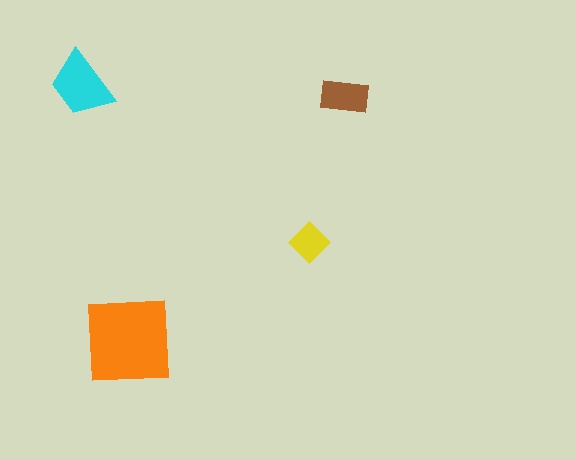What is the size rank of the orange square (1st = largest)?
1st.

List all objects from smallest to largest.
The yellow diamond, the brown rectangle, the cyan trapezoid, the orange square.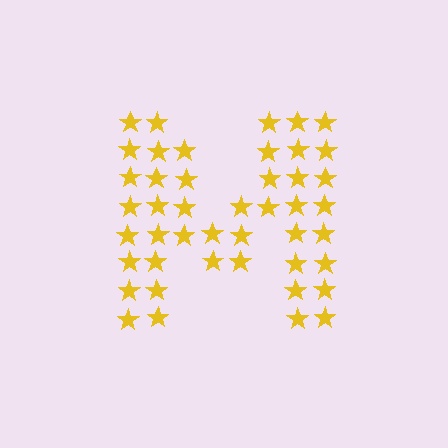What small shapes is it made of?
It is made of small stars.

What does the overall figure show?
The overall figure shows the letter M.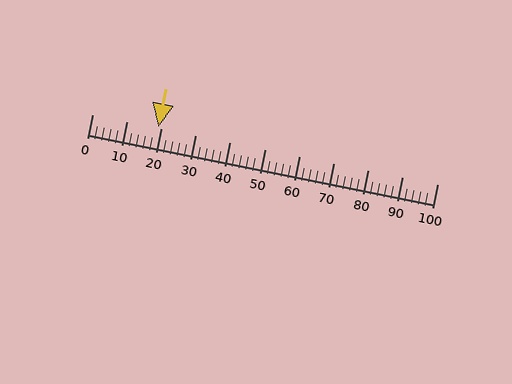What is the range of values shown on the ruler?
The ruler shows values from 0 to 100.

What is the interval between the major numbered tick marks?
The major tick marks are spaced 10 units apart.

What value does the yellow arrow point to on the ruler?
The yellow arrow points to approximately 19.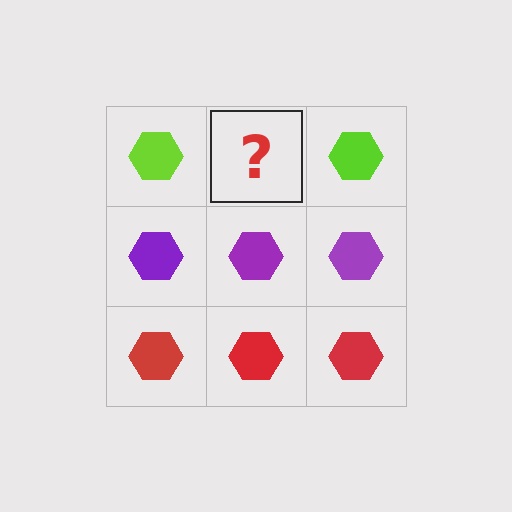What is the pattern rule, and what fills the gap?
The rule is that each row has a consistent color. The gap should be filled with a lime hexagon.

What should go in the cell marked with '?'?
The missing cell should contain a lime hexagon.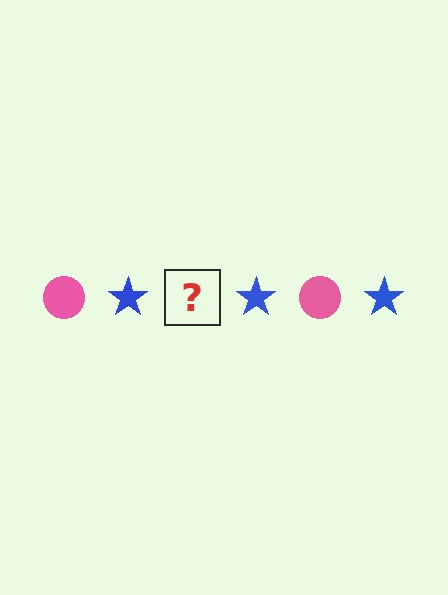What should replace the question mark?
The question mark should be replaced with a pink circle.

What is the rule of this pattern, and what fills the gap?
The rule is that the pattern alternates between pink circle and blue star. The gap should be filled with a pink circle.